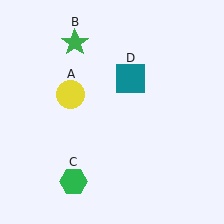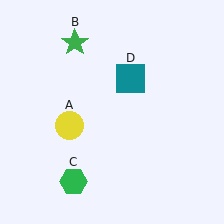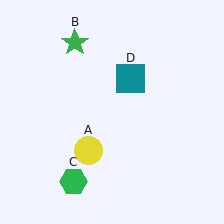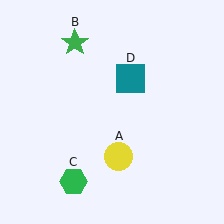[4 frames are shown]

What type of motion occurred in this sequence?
The yellow circle (object A) rotated counterclockwise around the center of the scene.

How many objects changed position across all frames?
1 object changed position: yellow circle (object A).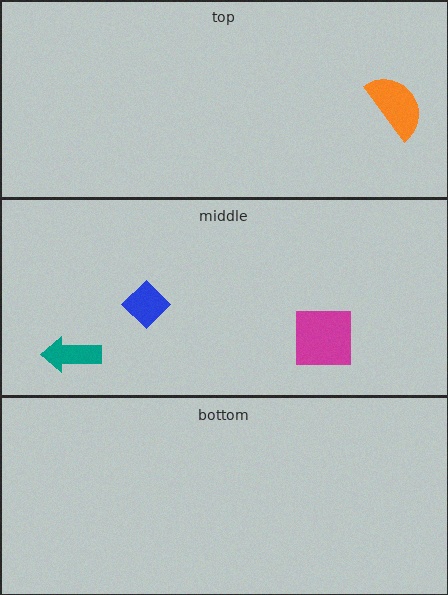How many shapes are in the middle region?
3.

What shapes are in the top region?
The orange semicircle.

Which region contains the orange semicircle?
The top region.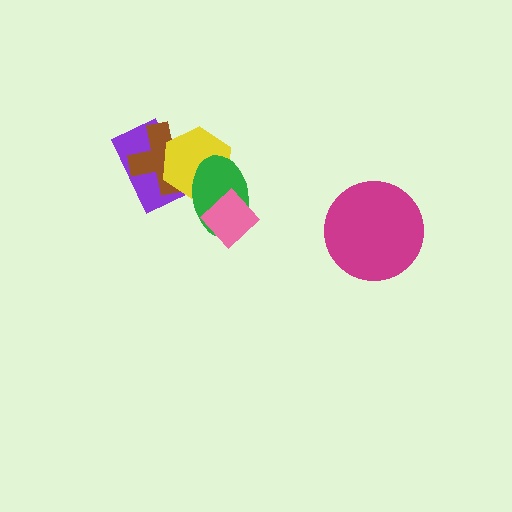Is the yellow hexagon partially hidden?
Yes, it is partially covered by another shape.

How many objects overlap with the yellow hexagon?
3 objects overlap with the yellow hexagon.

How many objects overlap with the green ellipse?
3 objects overlap with the green ellipse.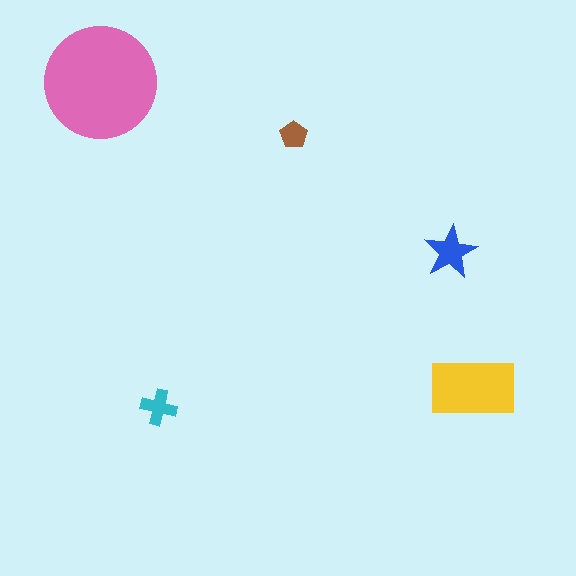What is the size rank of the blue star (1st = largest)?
3rd.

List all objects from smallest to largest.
The brown pentagon, the cyan cross, the blue star, the yellow rectangle, the pink circle.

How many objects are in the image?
There are 5 objects in the image.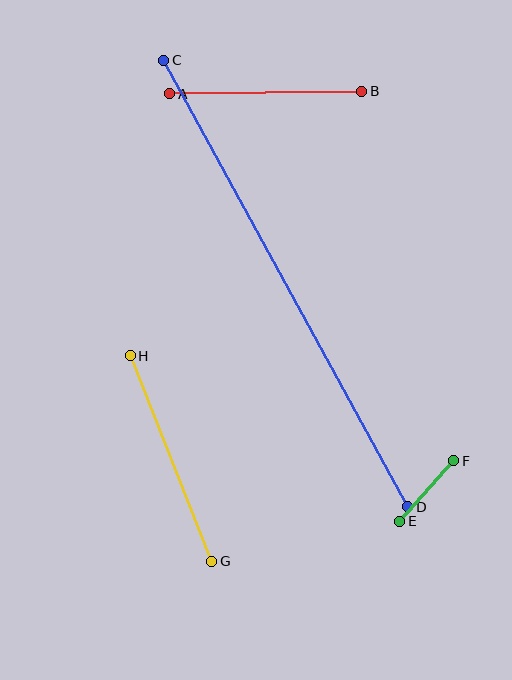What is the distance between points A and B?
The distance is approximately 192 pixels.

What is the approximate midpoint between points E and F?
The midpoint is at approximately (427, 491) pixels.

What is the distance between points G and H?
The distance is approximately 221 pixels.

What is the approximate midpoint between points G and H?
The midpoint is at approximately (171, 459) pixels.